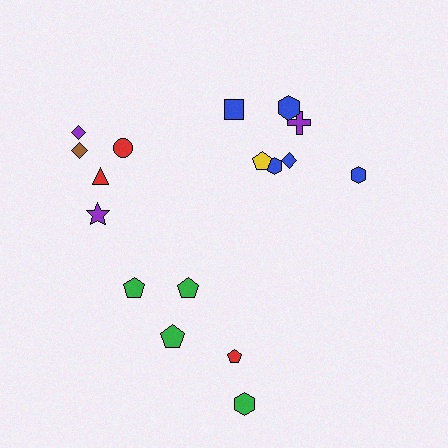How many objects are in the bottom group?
There are 5 objects.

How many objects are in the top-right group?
There are 7 objects.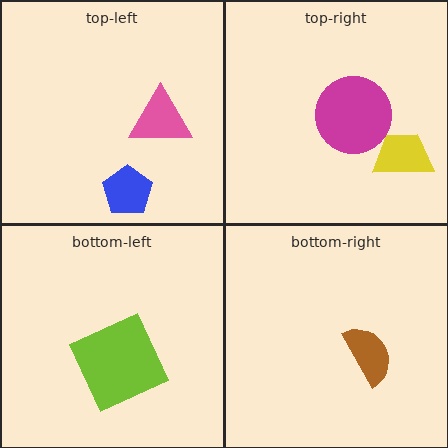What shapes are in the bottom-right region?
The brown semicircle.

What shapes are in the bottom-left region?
The lime square.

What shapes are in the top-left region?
The pink triangle, the blue pentagon.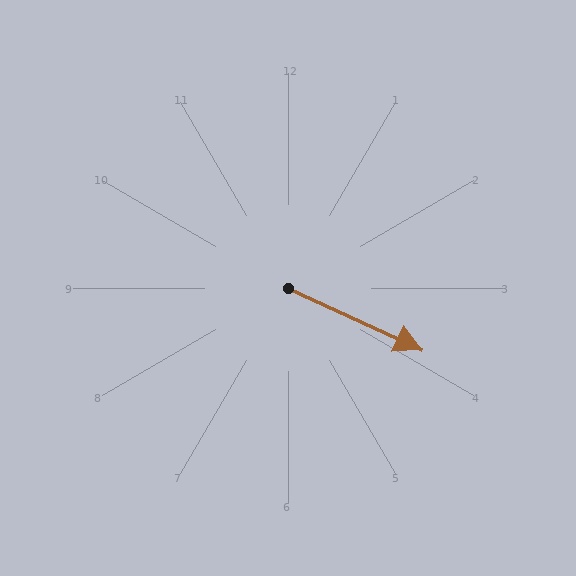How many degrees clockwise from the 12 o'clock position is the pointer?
Approximately 115 degrees.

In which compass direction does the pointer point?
Southeast.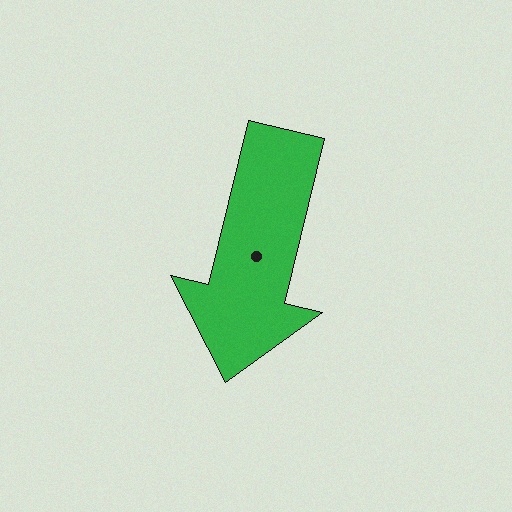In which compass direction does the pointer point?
South.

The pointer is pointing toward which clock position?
Roughly 6 o'clock.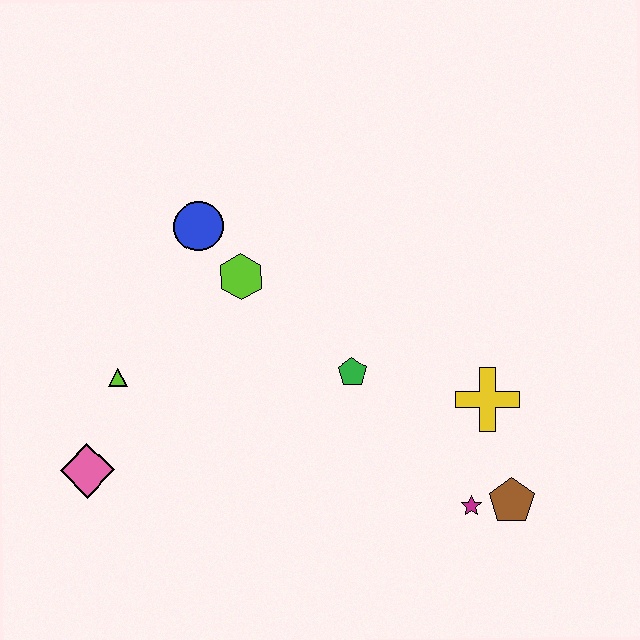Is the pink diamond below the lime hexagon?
Yes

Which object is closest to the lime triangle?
The pink diamond is closest to the lime triangle.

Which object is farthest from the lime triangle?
The brown pentagon is farthest from the lime triangle.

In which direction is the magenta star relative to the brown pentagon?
The magenta star is to the left of the brown pentagon.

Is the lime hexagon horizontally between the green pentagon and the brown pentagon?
No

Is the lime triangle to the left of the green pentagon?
Yes